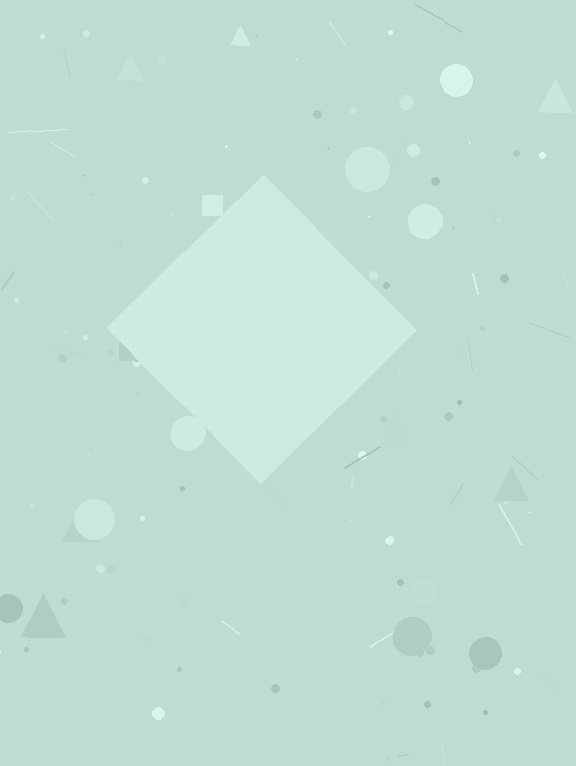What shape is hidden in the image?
A diamond is hidden in the image.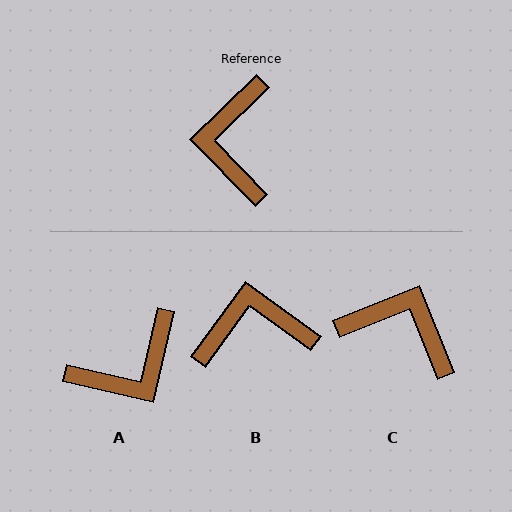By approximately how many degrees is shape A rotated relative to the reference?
Approximately 123 degrees counter-clockwise.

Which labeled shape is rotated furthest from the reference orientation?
A, about 123 degrees away.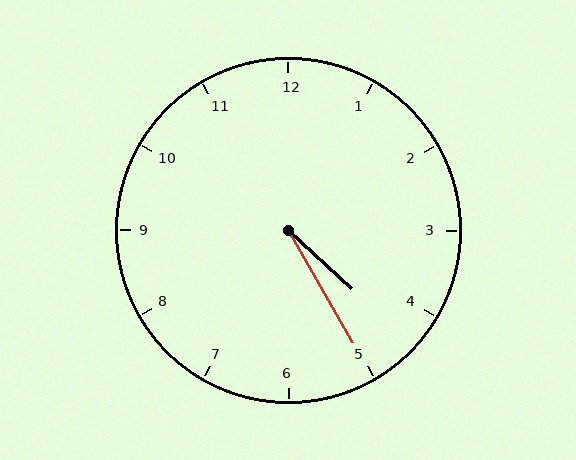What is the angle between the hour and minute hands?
Approximately 18 degrees.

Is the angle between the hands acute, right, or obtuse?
It is acute.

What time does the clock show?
4:25.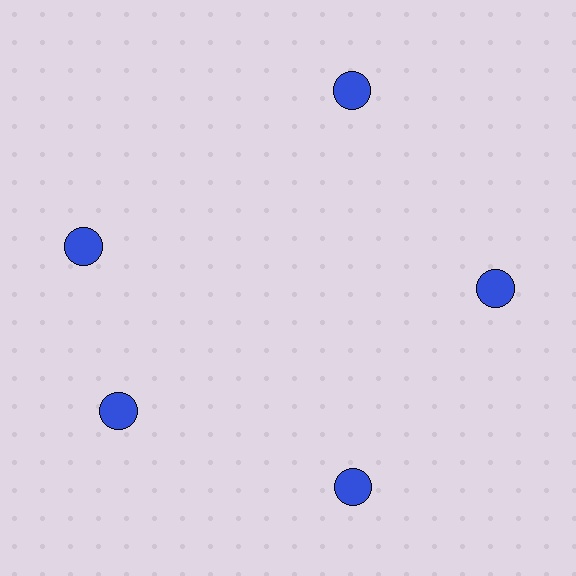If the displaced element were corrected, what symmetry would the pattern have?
It would have 5-fold rotational symmetry — the pattern would map onto itself every 72 degrees.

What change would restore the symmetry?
The symmetry would be restored by rotating it back into even spacing with its neighbors so that all 5 circles sit at equal angles and equal distance from the center.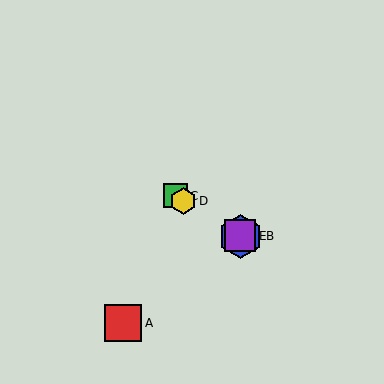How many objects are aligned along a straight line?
4 objects (B, C, D, E) are aligned along a straight line.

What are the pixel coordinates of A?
Object A is at (123, 323).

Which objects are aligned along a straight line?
Objects B, C, D, E are aligned along a straight line.